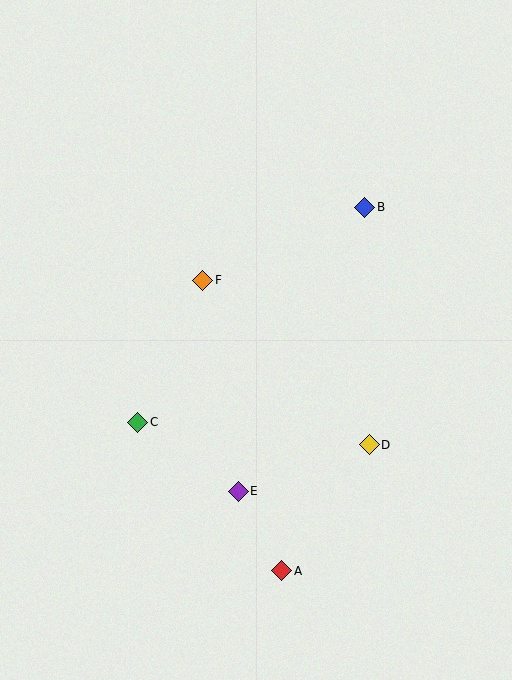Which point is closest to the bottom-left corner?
Point C is closest to the bottom-left corner.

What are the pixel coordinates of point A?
Point A is at (282, 571).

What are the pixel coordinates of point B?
Point B is at (365, 207).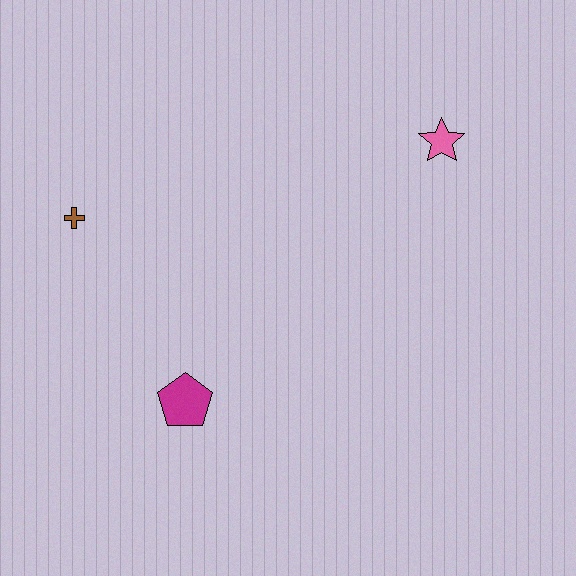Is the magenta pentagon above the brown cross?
No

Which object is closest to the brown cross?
The magenta pentagon is closest to the brown cross.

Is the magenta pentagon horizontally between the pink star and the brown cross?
Yes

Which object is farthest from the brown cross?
The pink star is farthest from the brown cross.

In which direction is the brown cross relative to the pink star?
The brown cross is to the left of the pink star.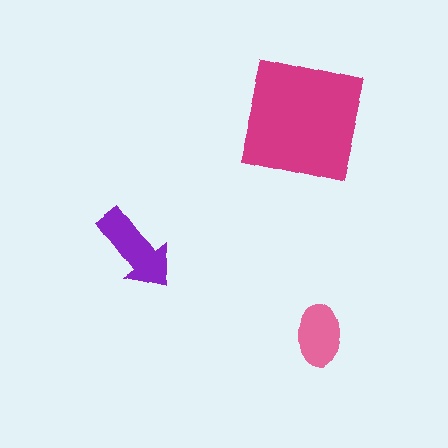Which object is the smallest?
The pink ellipse.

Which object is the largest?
The magenta square.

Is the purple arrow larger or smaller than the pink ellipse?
Larger.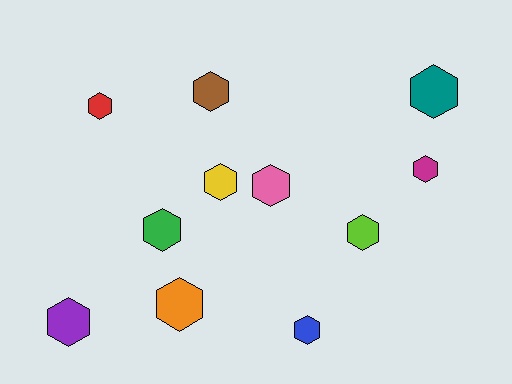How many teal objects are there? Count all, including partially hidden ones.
There is 1 teal object.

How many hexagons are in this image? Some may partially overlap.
There are 11 hexagons.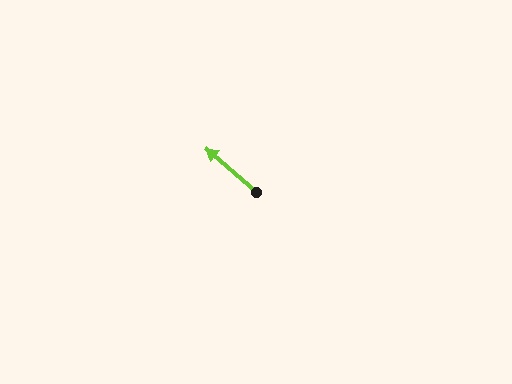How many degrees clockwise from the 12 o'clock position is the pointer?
Approximately 311 degrees.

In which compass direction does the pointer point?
Northwest.